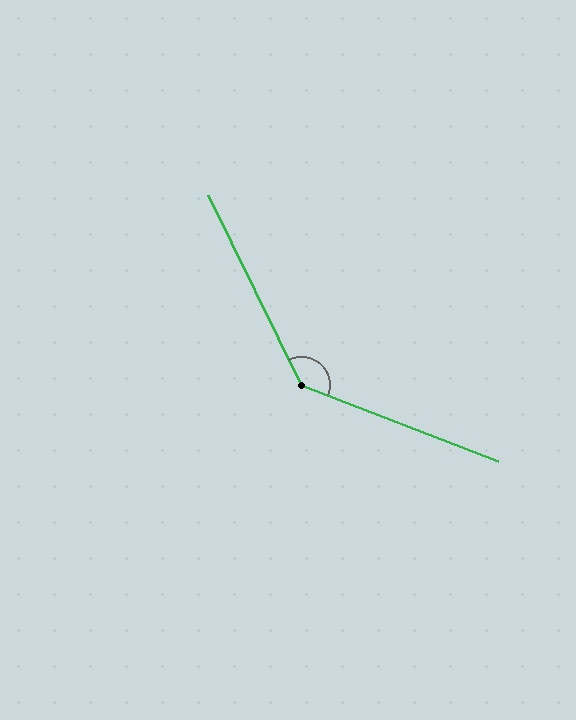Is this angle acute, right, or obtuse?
It is obtuse.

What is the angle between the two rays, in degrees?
Approximately 137 degrees.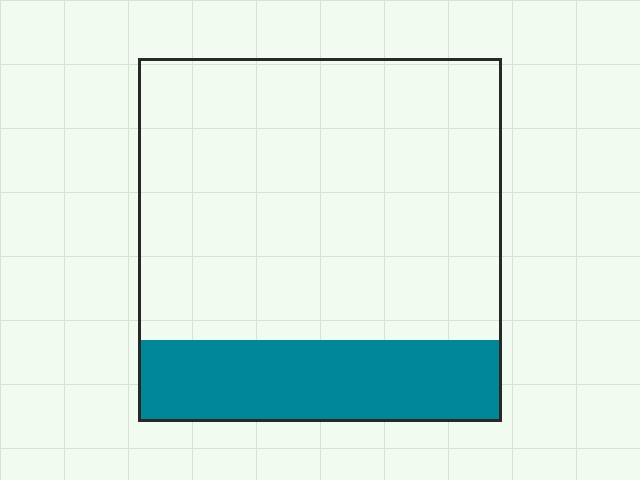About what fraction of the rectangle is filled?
About one quarter (1/4).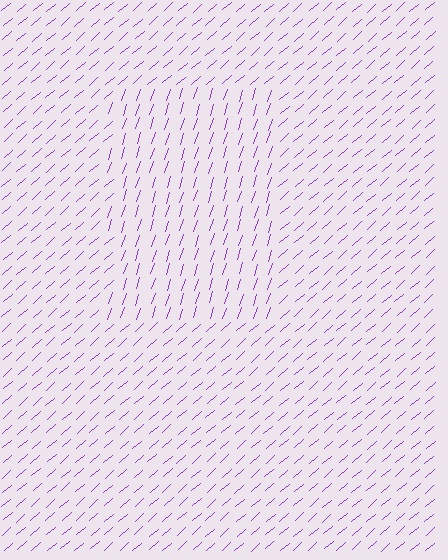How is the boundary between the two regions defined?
The boundary is defined purely by a change in line orientation (approximately 31 degrees difference). All lines are the same color and thickness.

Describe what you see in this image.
The image is filled with small purple line segments. A rectangle region in the image has lines oriented differently from the surrounding lines, creating a visible texture boundary.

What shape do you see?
I see a rectangle.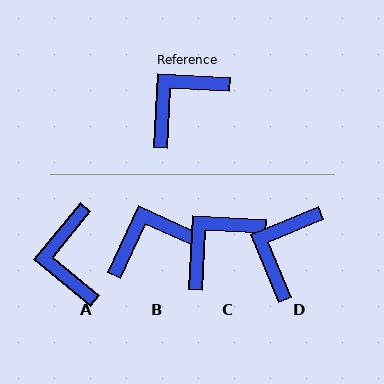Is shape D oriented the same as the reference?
No, it is off by about 26 degrees.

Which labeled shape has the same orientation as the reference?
C.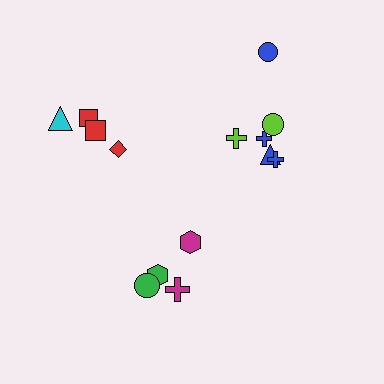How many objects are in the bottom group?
There are 4 objects.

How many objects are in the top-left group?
There are 4 objects.